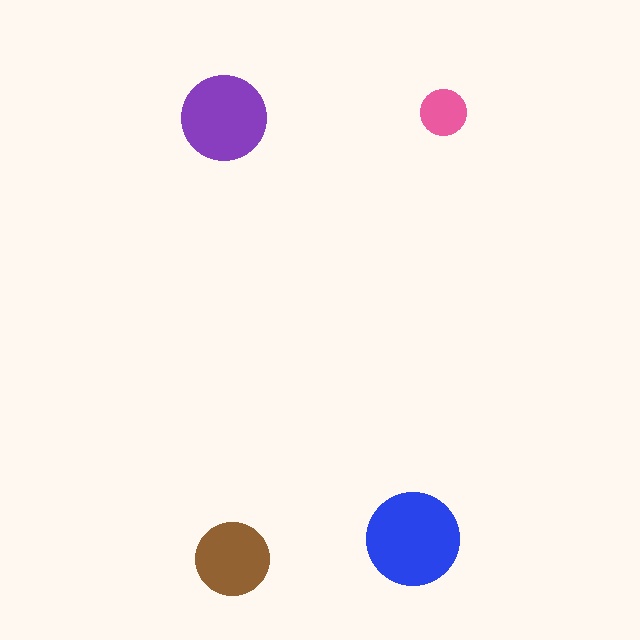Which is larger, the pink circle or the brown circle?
The brown one.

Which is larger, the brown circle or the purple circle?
The purple one.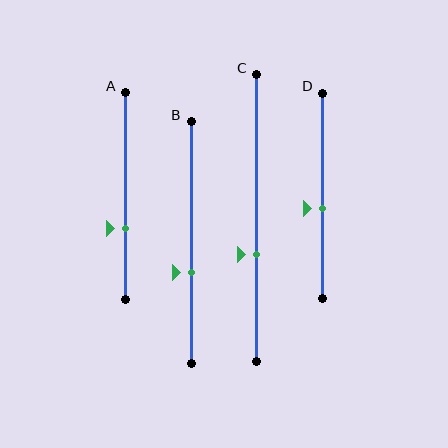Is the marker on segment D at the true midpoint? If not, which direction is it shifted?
No, the marker on segment D is shifted downward by about 6% of the segment length.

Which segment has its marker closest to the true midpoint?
Segment D has its marker closest to the true midpoint.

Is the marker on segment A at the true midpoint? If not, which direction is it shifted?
No, the marker on segment A is shifted downward by about 16% of the segment length.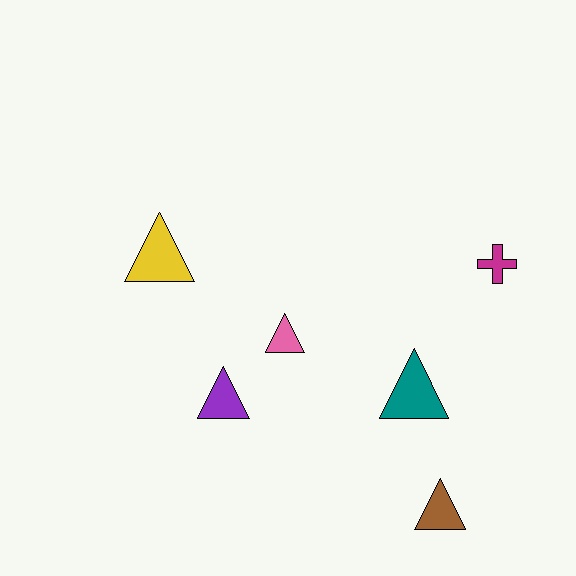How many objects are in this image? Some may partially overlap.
There are 6 objects.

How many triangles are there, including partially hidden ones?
There are 5 triangles.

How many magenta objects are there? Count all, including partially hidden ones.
There is 1 magenta object.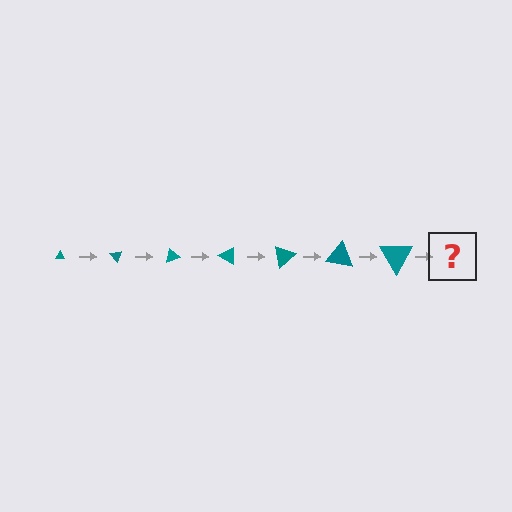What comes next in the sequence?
The next element should be a triangle, larger than the previous one and rotated 350 degrees from the start.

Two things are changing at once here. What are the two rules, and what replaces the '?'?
The two rules are that the triangle grows larger each step and it rotates 50 degrees each step. The '?' should be a triangle, larger than the previous one and rotated 350 degrees from the start.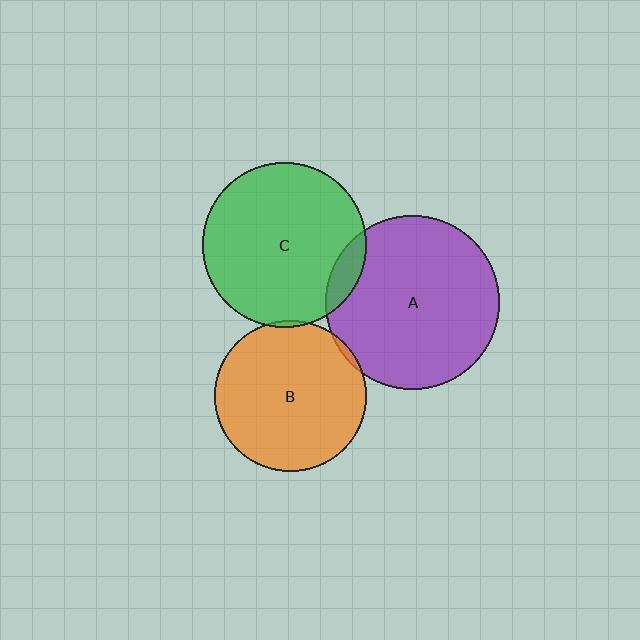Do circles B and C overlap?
Yes.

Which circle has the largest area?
Circle A (purple).